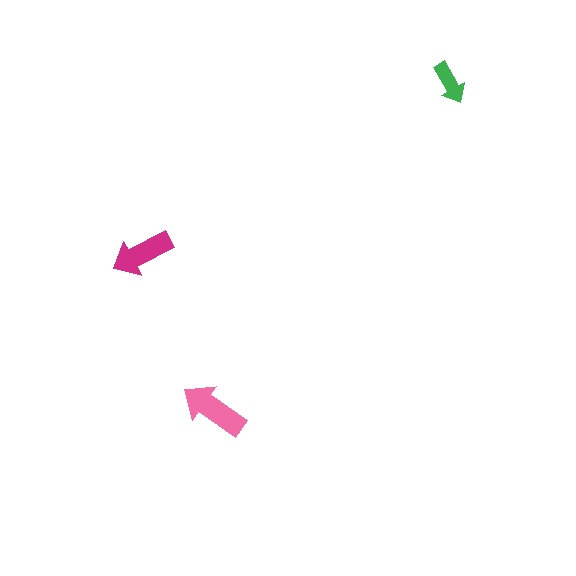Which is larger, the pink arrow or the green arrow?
The pink one.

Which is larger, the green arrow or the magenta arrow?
The magenta one.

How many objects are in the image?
There are 3 objects in the image.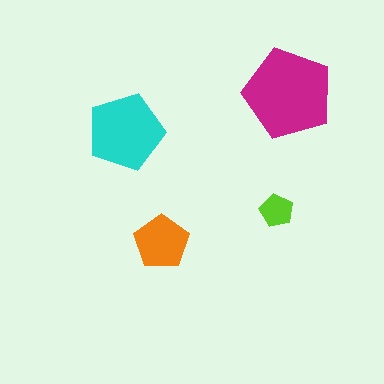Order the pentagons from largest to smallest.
the magenta one, the cyan one, the orange one, the lime one.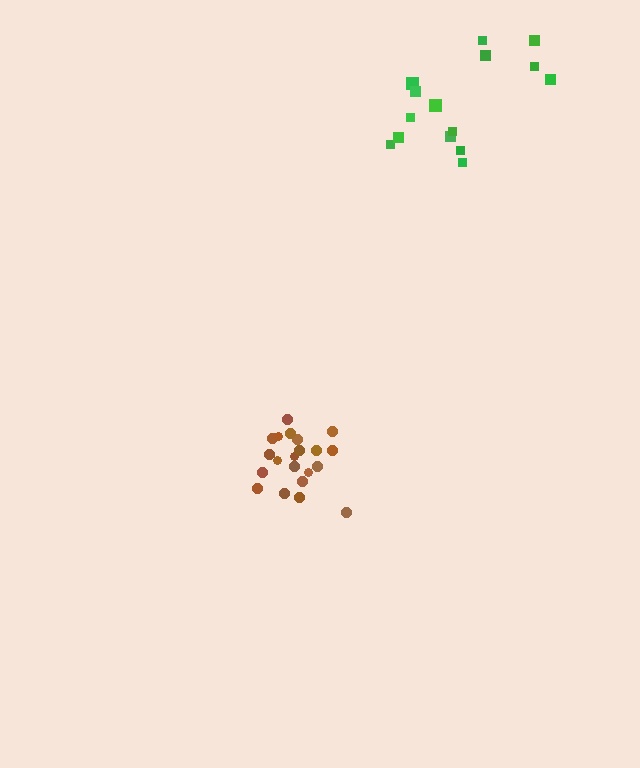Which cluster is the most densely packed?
Brown.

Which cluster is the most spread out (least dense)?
Green.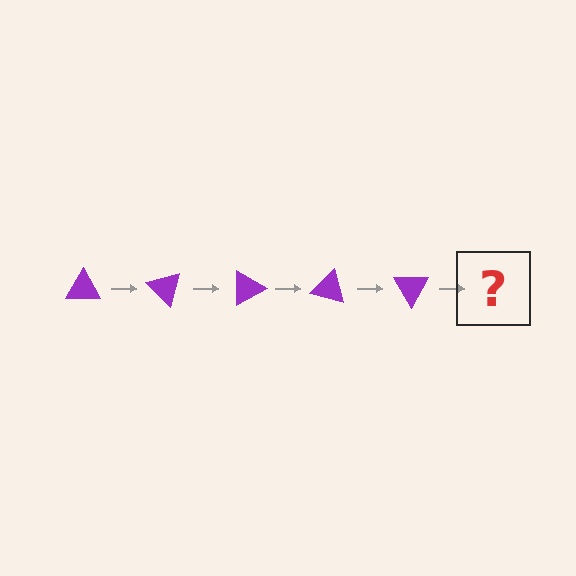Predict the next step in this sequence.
The next step is a purple triangle rotated 225 degrees.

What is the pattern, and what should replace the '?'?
The pattern is that the triangle rotates 45 degrees each step. The '?' should be a purple triangle rotated 225 degrees.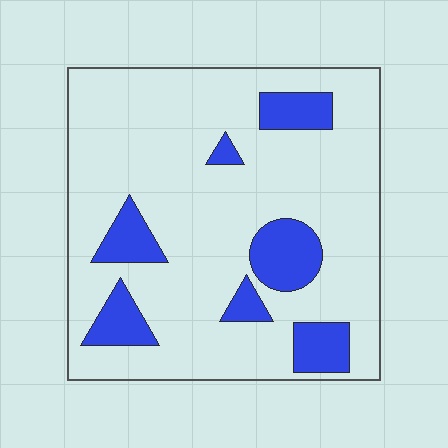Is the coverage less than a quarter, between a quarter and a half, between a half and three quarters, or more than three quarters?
Less than a quarter.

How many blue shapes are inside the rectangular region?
7.